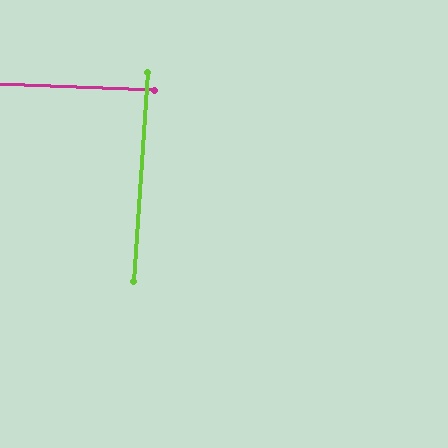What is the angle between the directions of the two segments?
Approximately 88 degrees.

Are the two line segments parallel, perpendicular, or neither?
Perpendicular — they meet at approximately 88°.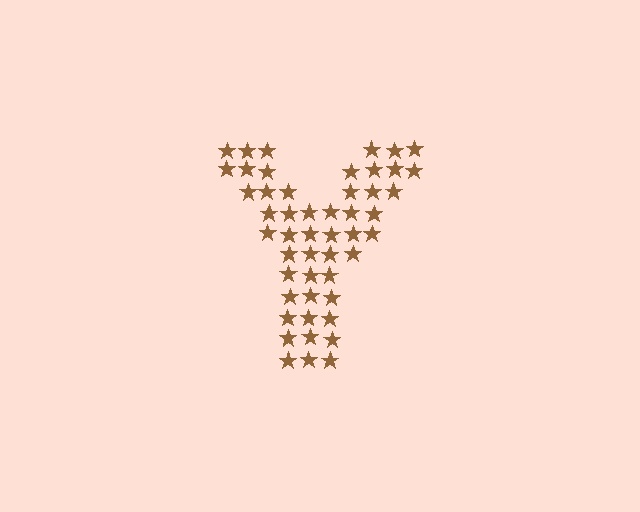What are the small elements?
The small elements are stars.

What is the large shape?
The large shape is the letter Y.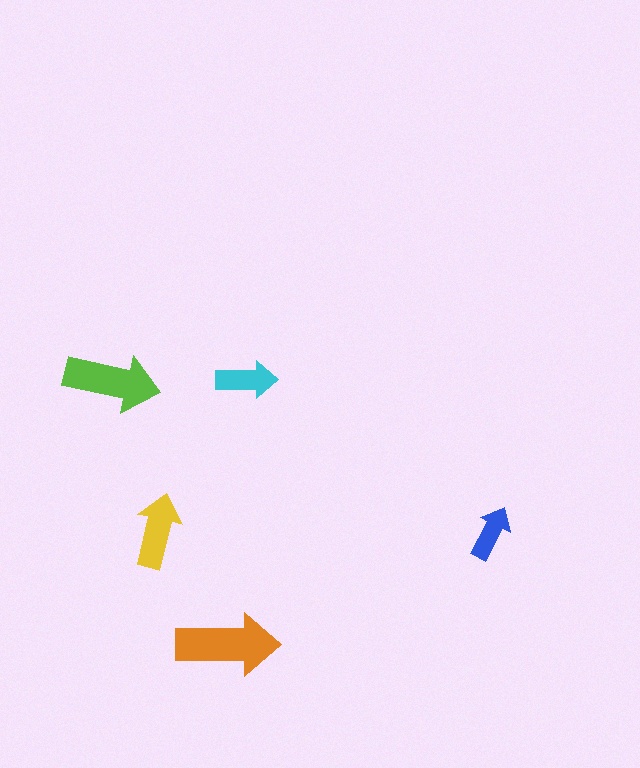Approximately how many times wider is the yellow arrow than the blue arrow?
About 1.5 times wider.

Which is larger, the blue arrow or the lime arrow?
The lime one.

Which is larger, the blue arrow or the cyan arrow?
The cyan one.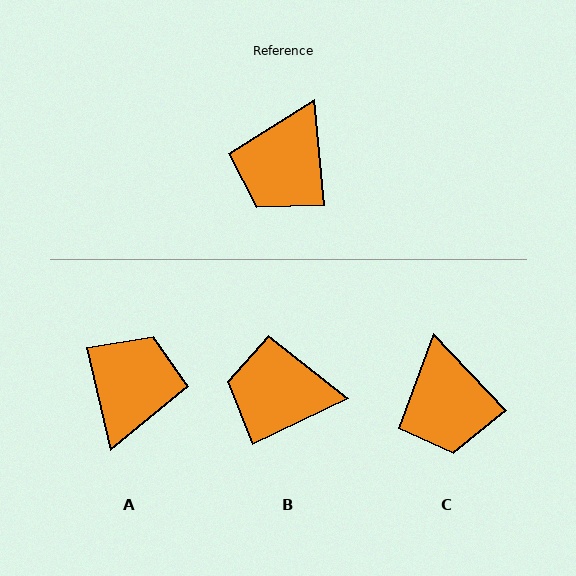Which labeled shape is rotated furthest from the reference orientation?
A, about 172 degrees away.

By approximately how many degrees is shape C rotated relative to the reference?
Approximately 38 degrees counter-clockwise.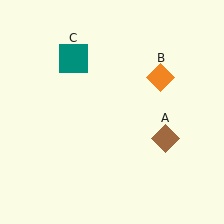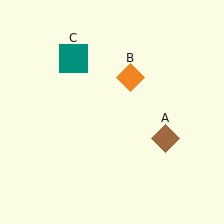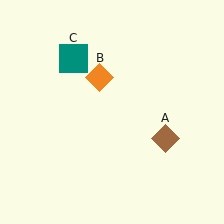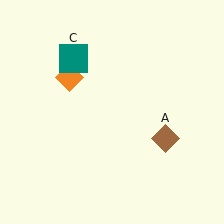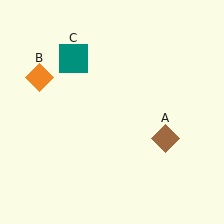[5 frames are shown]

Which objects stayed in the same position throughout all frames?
Brown diamond (object A) and teal square (object C) remained stationary.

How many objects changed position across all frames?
1 object changed position: orange diamond (object B).